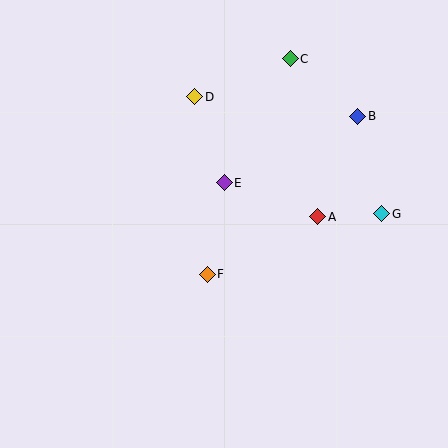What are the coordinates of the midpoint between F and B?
The midpoint between F and B is at (283, 195).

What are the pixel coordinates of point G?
Point G is at (382, 214).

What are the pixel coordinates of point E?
Point E is at (224, 183).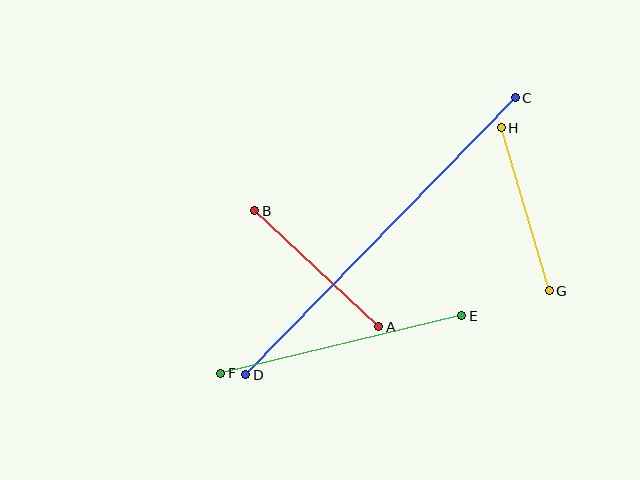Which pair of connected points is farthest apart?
Points C and D are farthest apart.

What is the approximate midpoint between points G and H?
The midpoint is at approximately (525, 209) pixels.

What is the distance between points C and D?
The distance is approximately 386 pixels.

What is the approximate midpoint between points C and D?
The midpoint is at approximately (381, 236) pixels.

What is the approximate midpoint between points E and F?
The midpoint is at approximately (341, 345) pixels.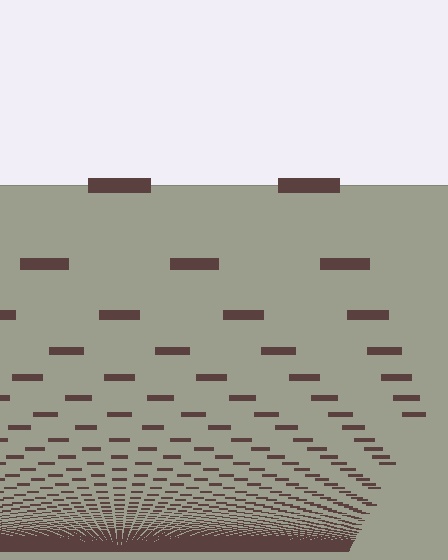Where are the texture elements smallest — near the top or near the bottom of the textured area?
Near the bottom.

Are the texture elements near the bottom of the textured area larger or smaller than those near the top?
Smaller. The gradient is inverted — elements near the bottom are smaller and denser.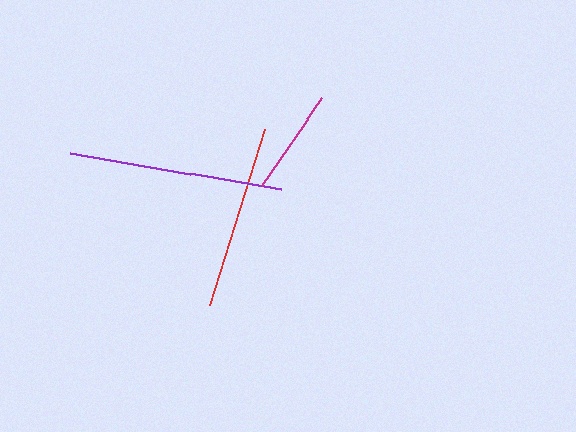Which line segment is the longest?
The purple line is the longest at approximately 214 pixels.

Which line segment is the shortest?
The magenta line is the shortest at approximately 107 pixels.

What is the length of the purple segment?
The purple segment is approximately 214 pixels long.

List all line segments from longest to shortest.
From longest to shortest: purple, red, magenta.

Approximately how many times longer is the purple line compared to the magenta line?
The purple line is approximately 2.0 times the length of the magenta line.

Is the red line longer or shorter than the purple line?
The purple line is longer than the red line.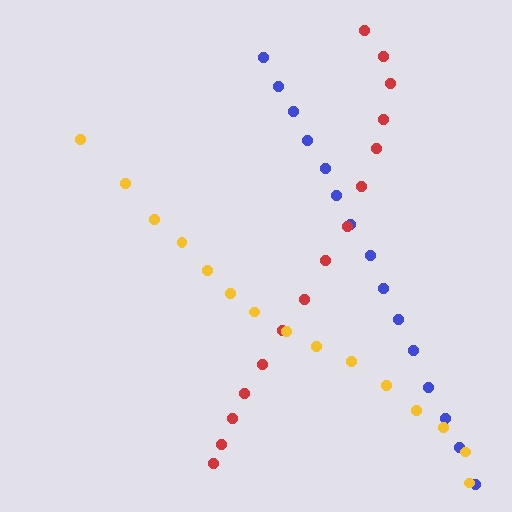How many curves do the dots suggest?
There are 3 distinct paths.